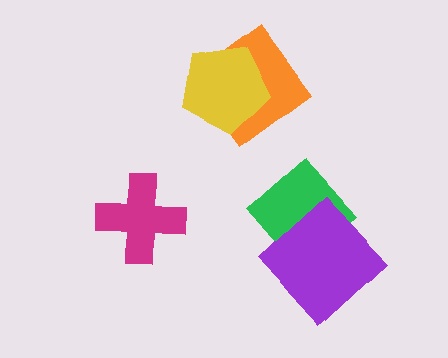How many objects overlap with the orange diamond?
1 object overlaps with the orange diamond.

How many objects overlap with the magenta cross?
0 objects overlap with the magenta cross.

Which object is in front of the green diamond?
The purple diamond is in front of the green diamond.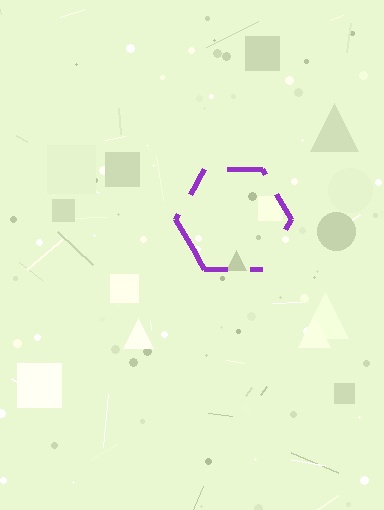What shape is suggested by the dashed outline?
The dashed outline suggests a hexagon.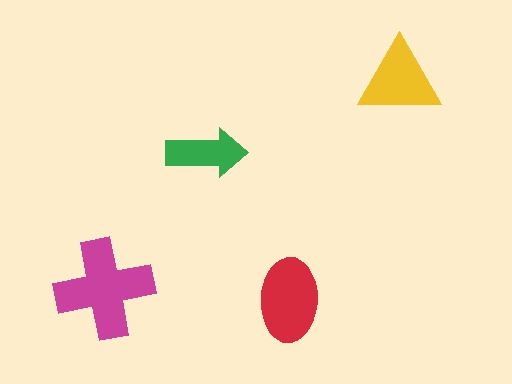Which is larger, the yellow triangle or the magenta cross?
The magenta cross.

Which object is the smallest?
The green arrow.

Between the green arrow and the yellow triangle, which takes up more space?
The yellow triangle.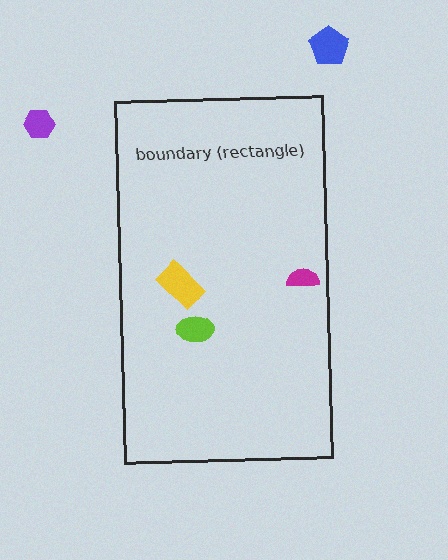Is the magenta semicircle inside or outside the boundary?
Inside.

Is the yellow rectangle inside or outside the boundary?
Inside.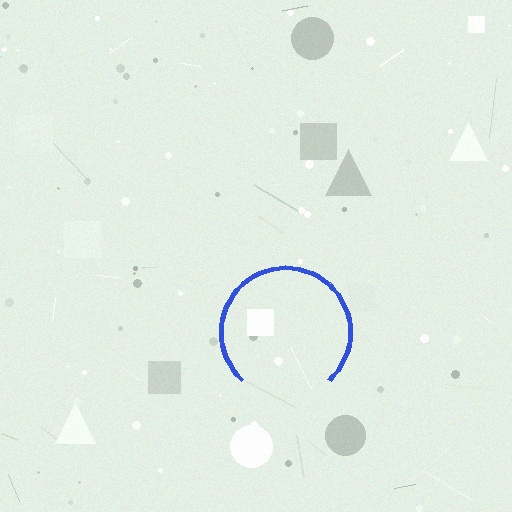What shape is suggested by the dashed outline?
The dashed outline suggests a circle.